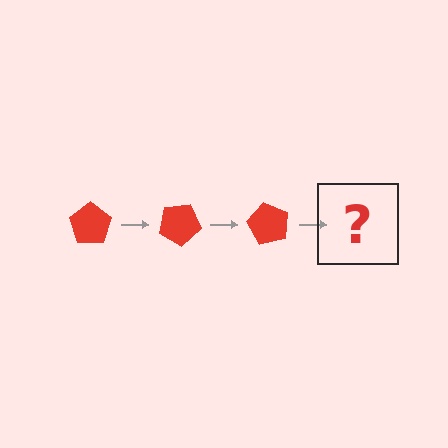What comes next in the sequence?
The next element should be a red pentagon rotated 90 degrees.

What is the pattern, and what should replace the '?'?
The pattern is that the pentagon rotates 30 degrees each step. The '?' should be a red pentagon rotated 90 degrees.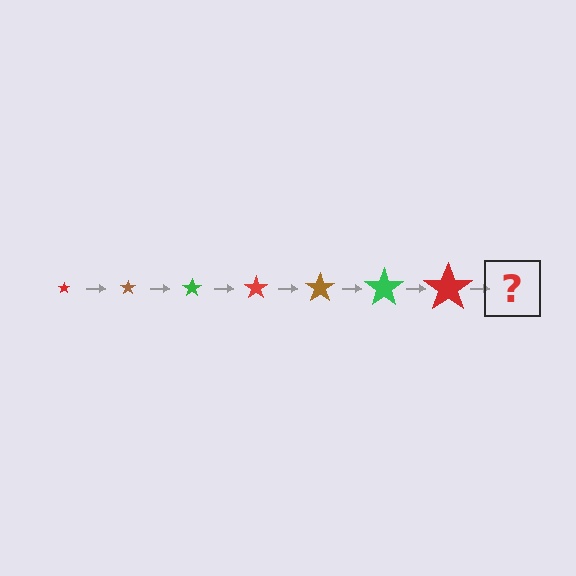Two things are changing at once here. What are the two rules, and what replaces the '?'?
The two rules are that the star grows larger each step and the color cycles through red, brown, and green. The '?' should be a brown star, larger than the previous one.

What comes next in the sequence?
The next element should be a brown star, larger than the previous one.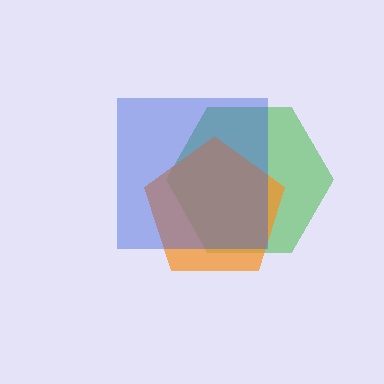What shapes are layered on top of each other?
The layered shapes are: a green hexagon, an orange pentagon, a blue square.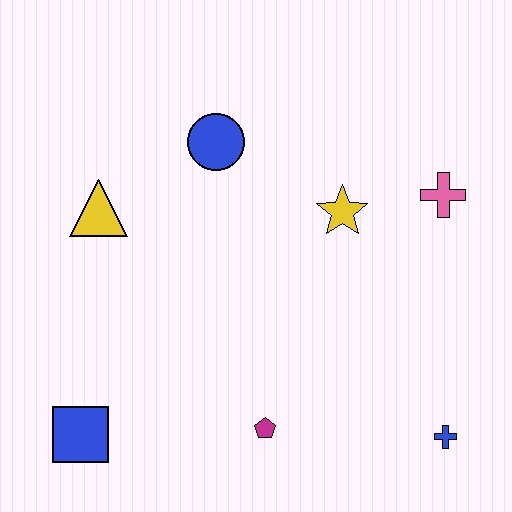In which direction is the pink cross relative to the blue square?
The pink cross is to the right of the blue square.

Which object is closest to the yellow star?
The pink cross is closest to the yellow star.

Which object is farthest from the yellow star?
The blue square is farthest from the yellow star.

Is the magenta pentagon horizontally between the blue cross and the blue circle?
Yes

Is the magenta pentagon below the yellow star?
Yes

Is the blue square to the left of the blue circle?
Yes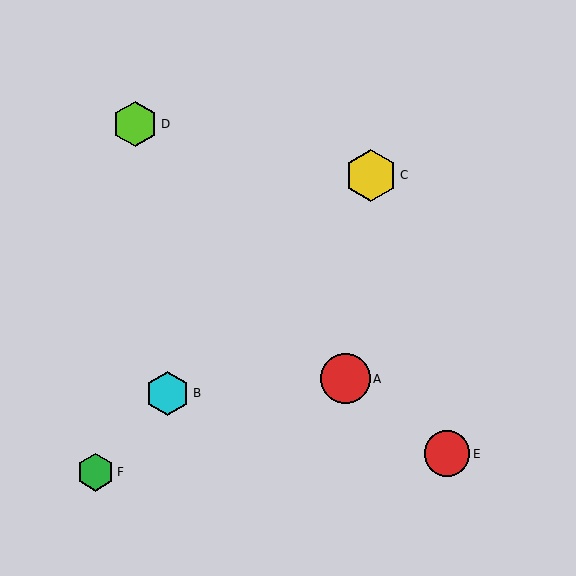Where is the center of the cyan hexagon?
The center of the cyan hexagon is at (167, 393).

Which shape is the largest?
The yellow hexagon (labeled C) is the largest.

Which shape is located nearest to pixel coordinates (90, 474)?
The green hexagon (labeled F) at (95, 472) is nearest to that location.